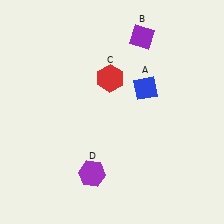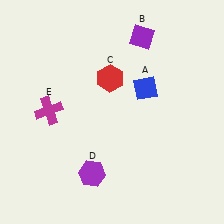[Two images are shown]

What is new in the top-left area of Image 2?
A magenta cross (E) was added in the top-left area of Image 2.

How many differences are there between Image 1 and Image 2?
There is 1 difference between the two images.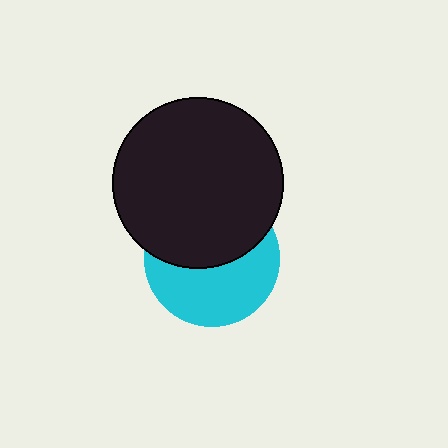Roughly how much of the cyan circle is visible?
About half of it is visible (roughly 50%).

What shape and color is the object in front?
The object in front is a black circle.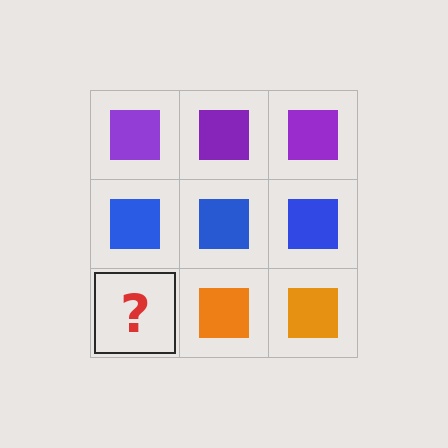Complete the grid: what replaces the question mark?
The question mark should be replaced with an orange square.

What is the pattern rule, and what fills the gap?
The rule is that each row has a consistent color. The gap should be filled with an orange square.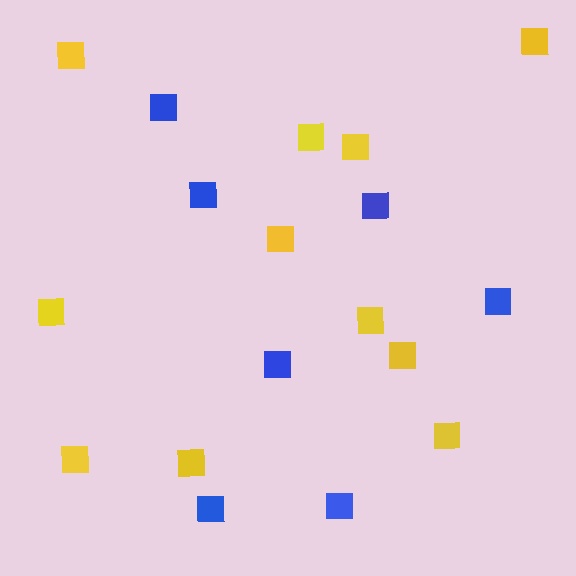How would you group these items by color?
There are 2 groups: one group of blue squares (7) and one group of yellow squares (11).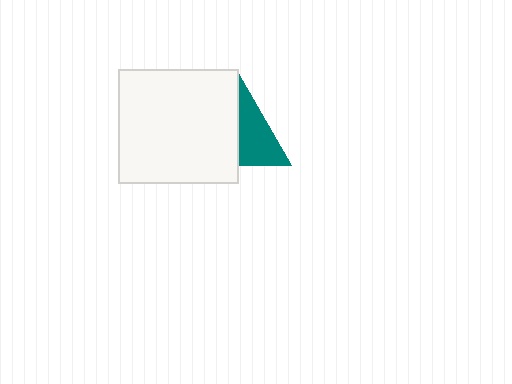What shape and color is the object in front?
The object in front is a white rectangle.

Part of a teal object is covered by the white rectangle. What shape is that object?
It is a triangle.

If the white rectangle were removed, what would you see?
You would see the complete teal triangle.